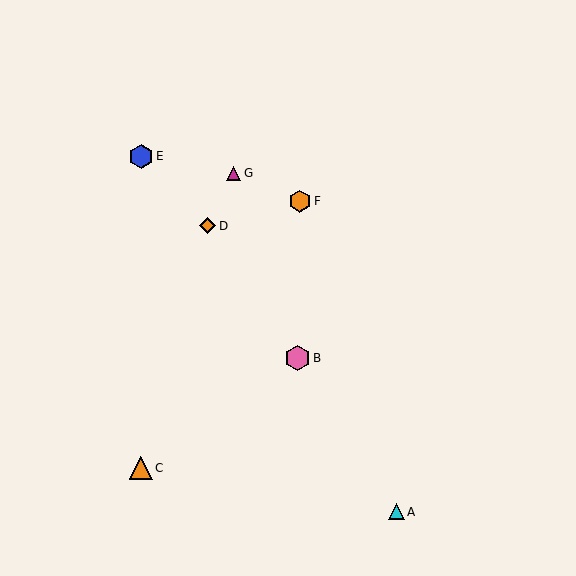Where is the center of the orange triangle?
The center of the orange triangle is at (141, 468).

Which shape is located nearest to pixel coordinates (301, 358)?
The pink hexagon (labeled B) at (298, 358) is nearest to that location.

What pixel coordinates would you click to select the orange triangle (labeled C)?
Click at (141, 468) to select the orange triangle C.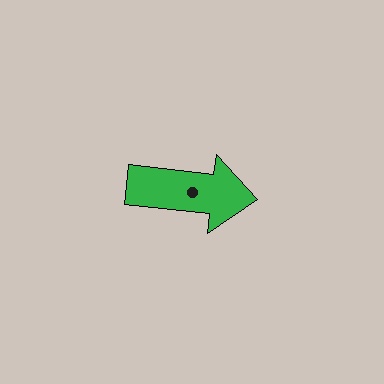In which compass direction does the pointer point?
East.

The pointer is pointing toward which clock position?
Roughly 3 o'clock.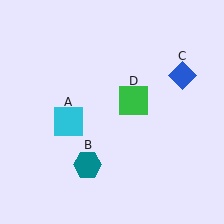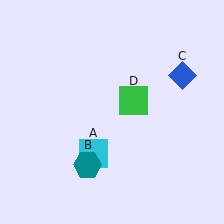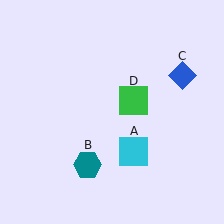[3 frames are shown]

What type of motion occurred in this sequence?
The cyan square (object A) rotated counterclockwise around the center of the scene.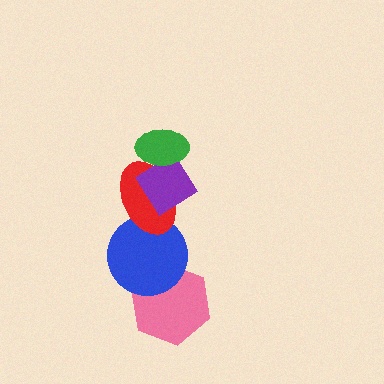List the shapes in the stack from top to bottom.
From top to bottom: the green ellipse, the purple diamond, the red ellipse, the blue circle, the pink hexagon.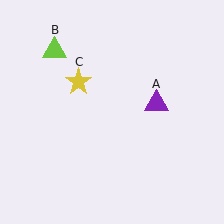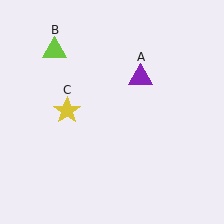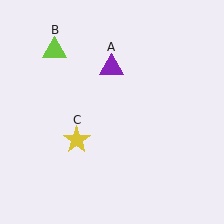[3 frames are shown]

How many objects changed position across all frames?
2 objects changed position: purple triangle (object A), yellow star (object C).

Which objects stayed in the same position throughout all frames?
Lime triangle (object B) remained stationary.